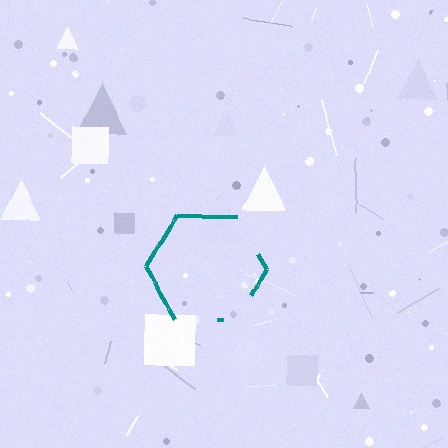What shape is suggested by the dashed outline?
The dashed outline suggests a hexagon.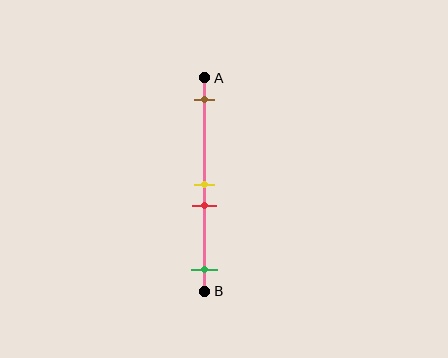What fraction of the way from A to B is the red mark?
The red mark is approximately 60% (0.6) of the way from A to B.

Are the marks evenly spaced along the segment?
No, the marks are not evenly spaced.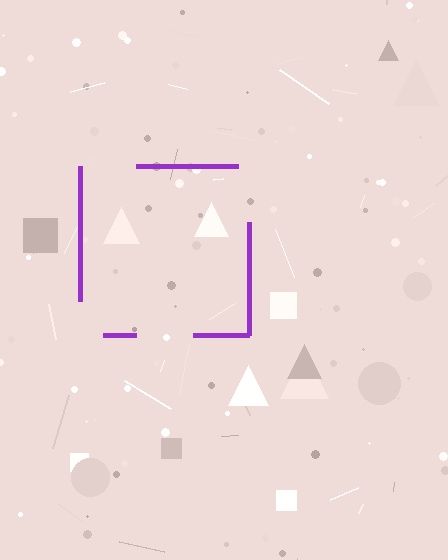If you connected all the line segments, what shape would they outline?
They would outline a square.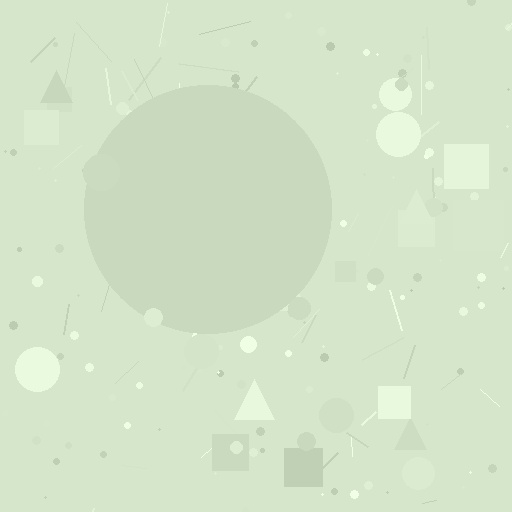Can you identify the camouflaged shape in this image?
The camouflaged shape is a circle.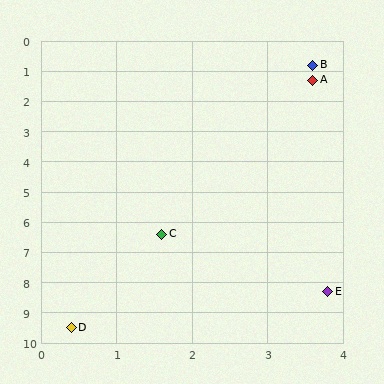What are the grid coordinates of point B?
Point B is at approximately (3.6, 0.8).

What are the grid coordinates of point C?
Point C is at approximately (1.6, 6.4).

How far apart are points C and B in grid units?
Points C and B are about 5.9 grid units apart.